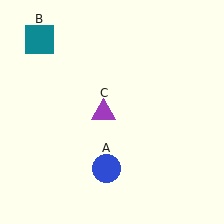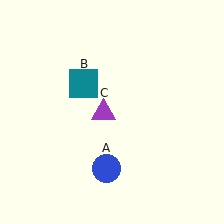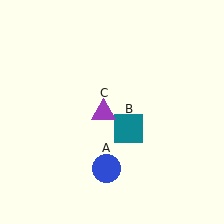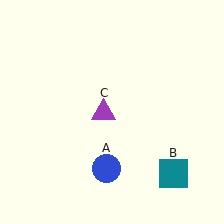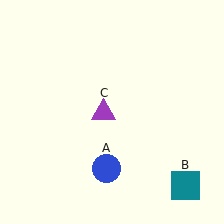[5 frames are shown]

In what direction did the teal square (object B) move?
The teal square (object B) moved down and to the right.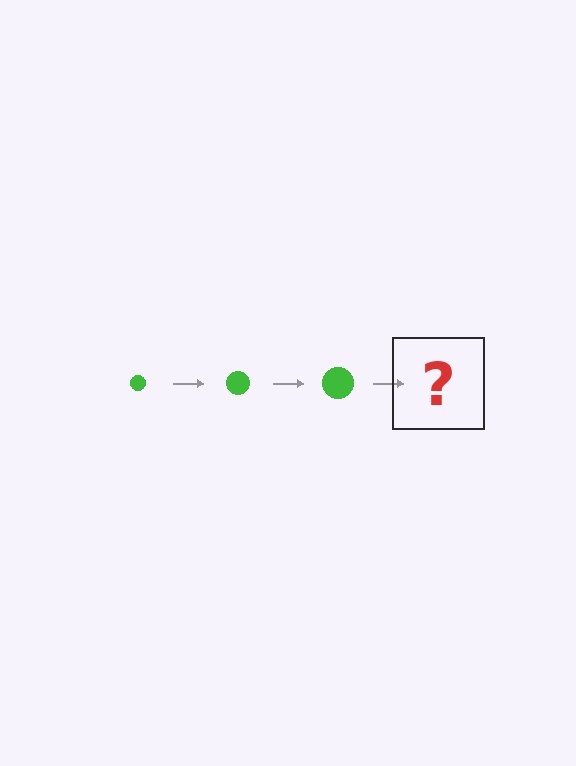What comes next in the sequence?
The next element should be a green circle, larger than the previous one.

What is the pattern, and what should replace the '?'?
The pattern is that the circle gets progressively larger each step. The '?' should be a green circle, larger than the previous one.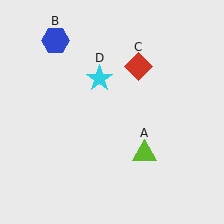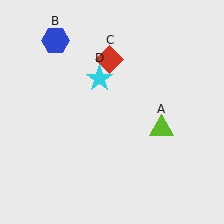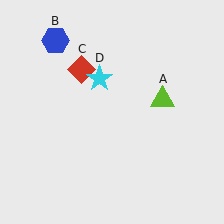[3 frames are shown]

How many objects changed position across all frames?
2 objects changed position: lime triangle (object A), red diamond (object C).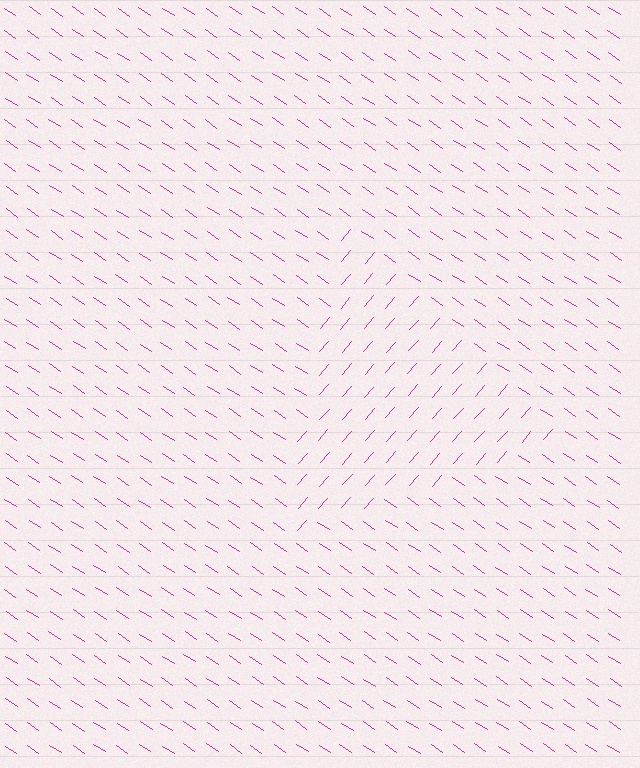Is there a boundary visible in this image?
Yes, there is a texture boundary formed by a change in line orientation.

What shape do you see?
I see a triangle.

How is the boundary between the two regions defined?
The boundary is defined purely by a change in line orientation (approximately 82 degrees difference). All lines are the same color and thickness.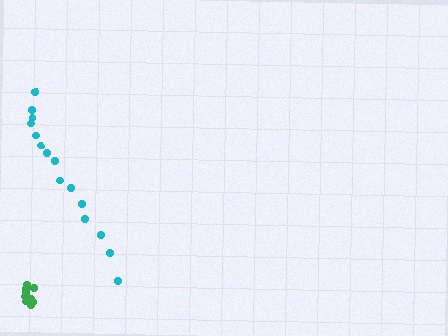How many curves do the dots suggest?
There are 2 distinct paths.